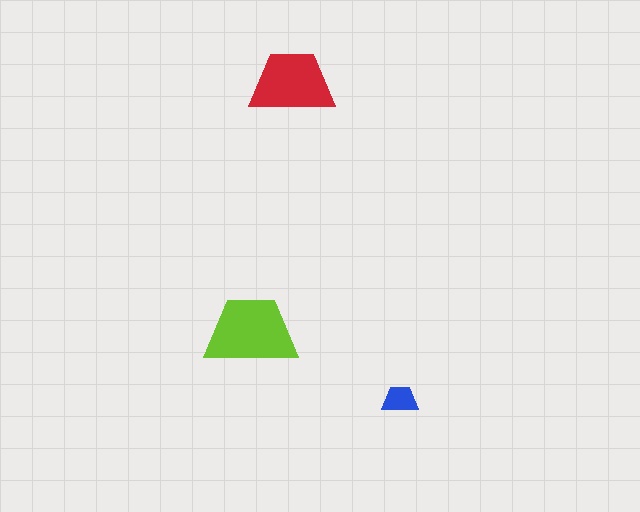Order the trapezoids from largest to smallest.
the lime one, the red one, the blue one.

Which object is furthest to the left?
The lime trapezoid is leftmost.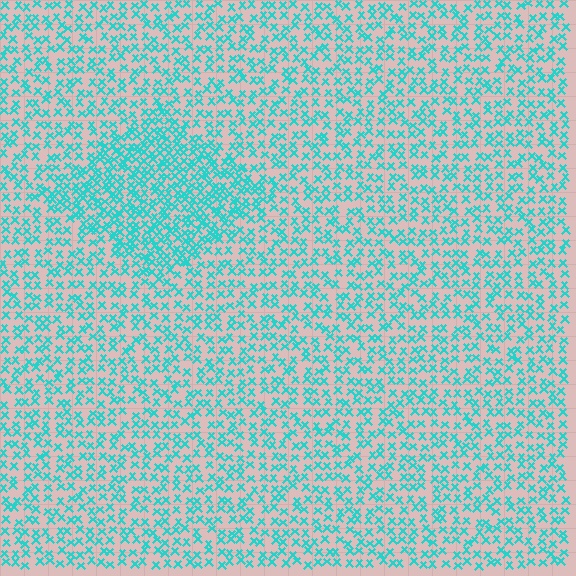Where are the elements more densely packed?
The elements are more densely packed inside the diamond boundary.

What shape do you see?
I see a diamond.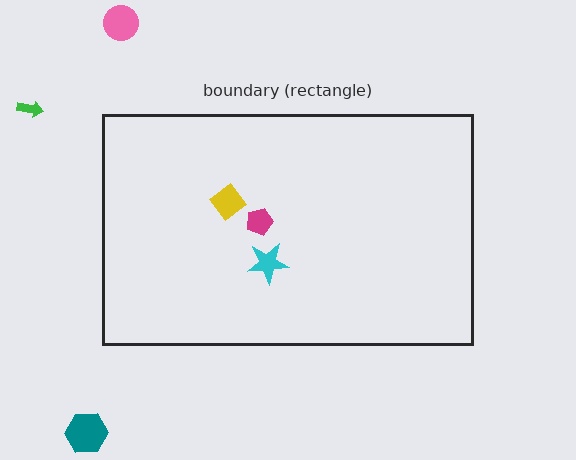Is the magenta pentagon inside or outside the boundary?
Inside.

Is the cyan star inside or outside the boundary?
Inside.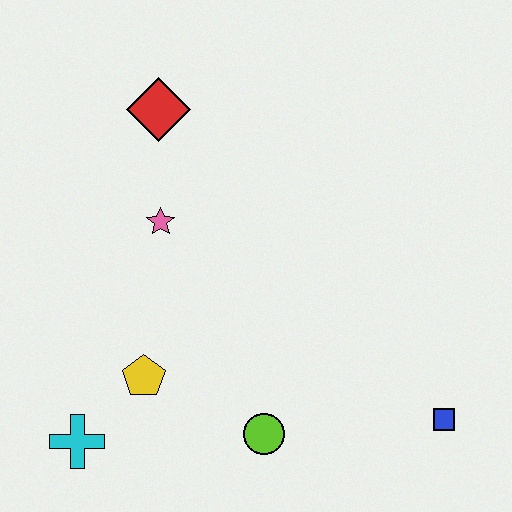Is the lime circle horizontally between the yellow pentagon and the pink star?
No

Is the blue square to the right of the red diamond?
Yes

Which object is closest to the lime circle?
The yellow pentagon is closest to the lime circle.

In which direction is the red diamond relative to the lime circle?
The red diamond is above the lime circle.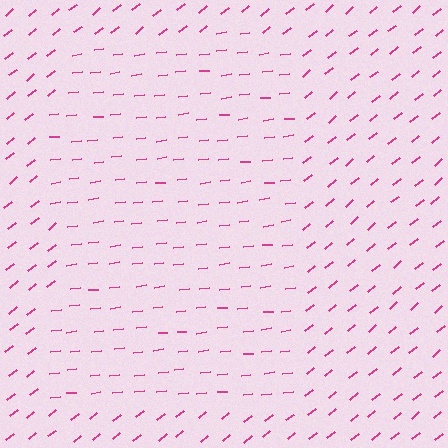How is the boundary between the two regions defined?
The boundary is defined purely by a change in line orientation (approximately 33 degrees difference). All lines are the same color and thickness.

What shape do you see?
I see a rectangle.